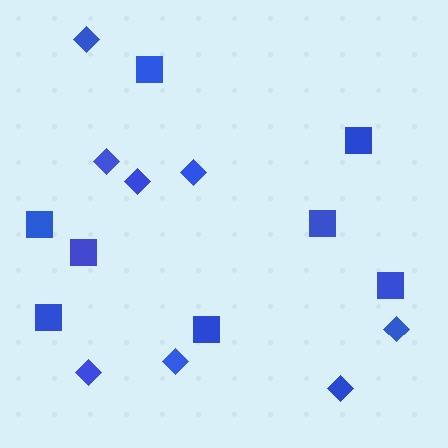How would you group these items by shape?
There are 2 groups: one group of squares (8) and one group of diamonds (8).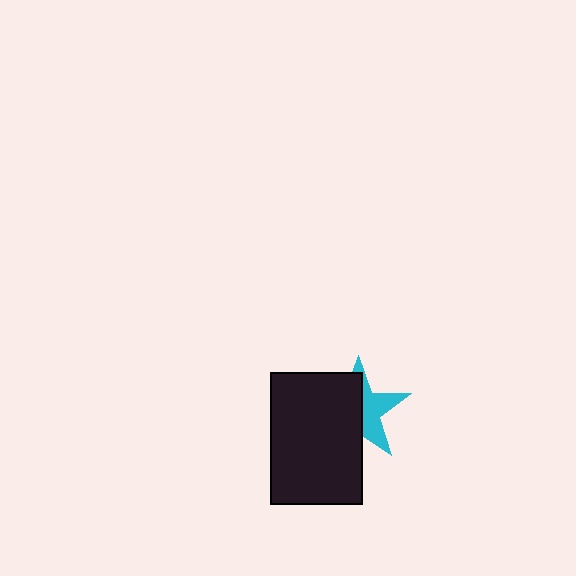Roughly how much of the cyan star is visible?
A small part of it is visible (roughly 43%).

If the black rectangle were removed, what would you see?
You would see the complete cyan star.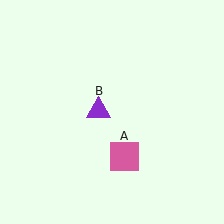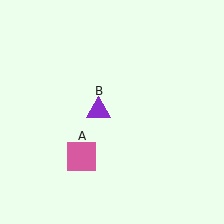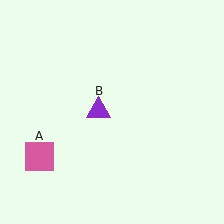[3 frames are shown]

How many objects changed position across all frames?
1 object changed position: pink square (object A).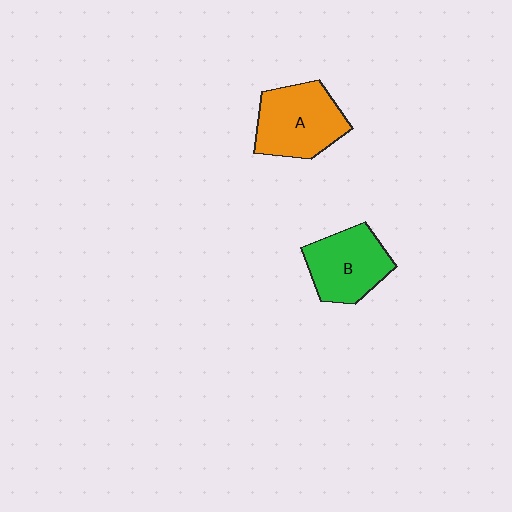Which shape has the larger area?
Shape A (orange).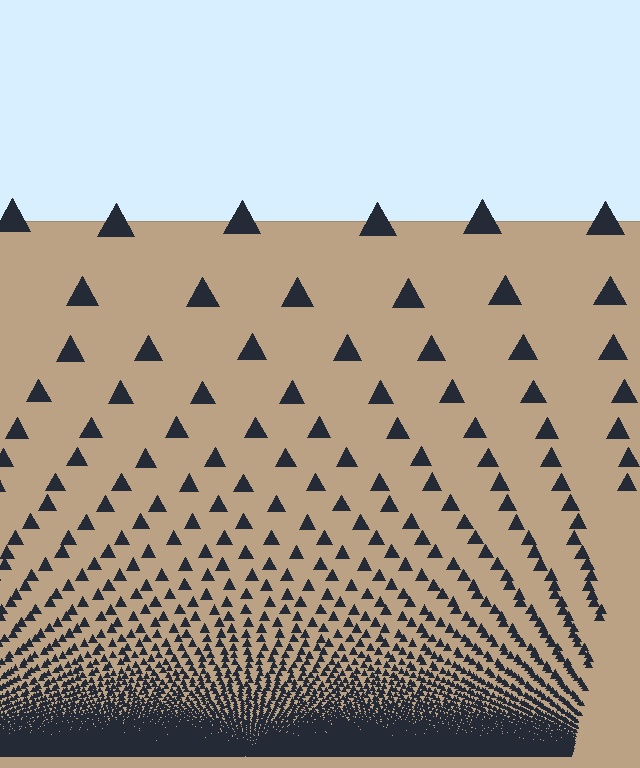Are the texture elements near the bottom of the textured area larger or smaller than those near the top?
Smaller. The gradient is inverted — elements near the bottom are smaller and denser.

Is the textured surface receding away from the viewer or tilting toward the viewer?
The surface appears to tilt toward the viewer. Texture elements get larger and sparser toward the top.